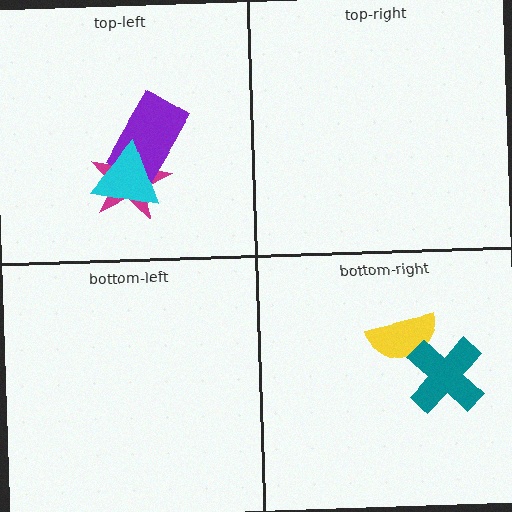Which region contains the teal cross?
The bottom-right region.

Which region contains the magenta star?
The top-left region.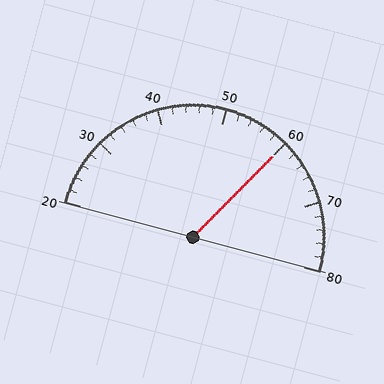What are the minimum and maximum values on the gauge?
The gauge ranges from 20 to 80.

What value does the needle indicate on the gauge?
The needle indicates approximately 60.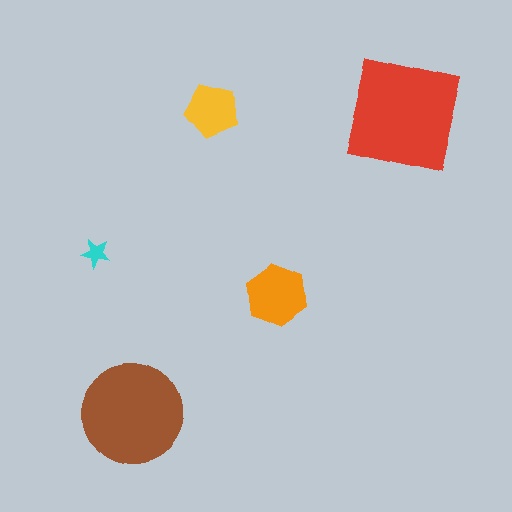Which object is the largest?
The red square.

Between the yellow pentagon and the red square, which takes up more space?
The red square.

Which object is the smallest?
The cyan star.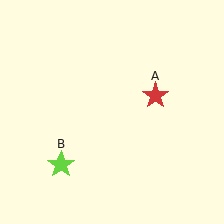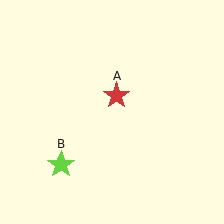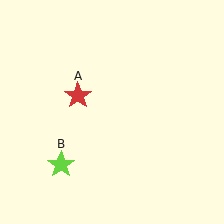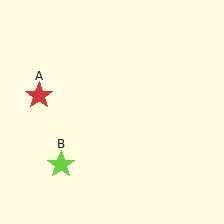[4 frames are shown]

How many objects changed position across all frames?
1 object changed position: red star (object A).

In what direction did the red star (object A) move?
The red star (object A) moved left.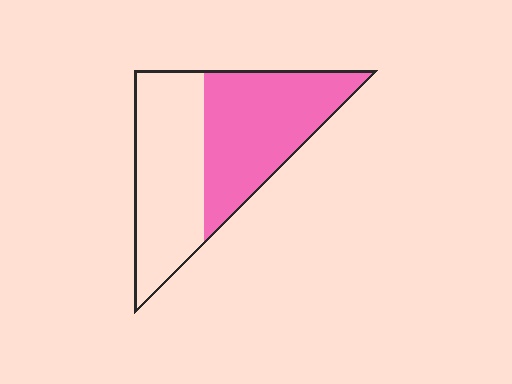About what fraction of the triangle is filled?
About one half (1/2).